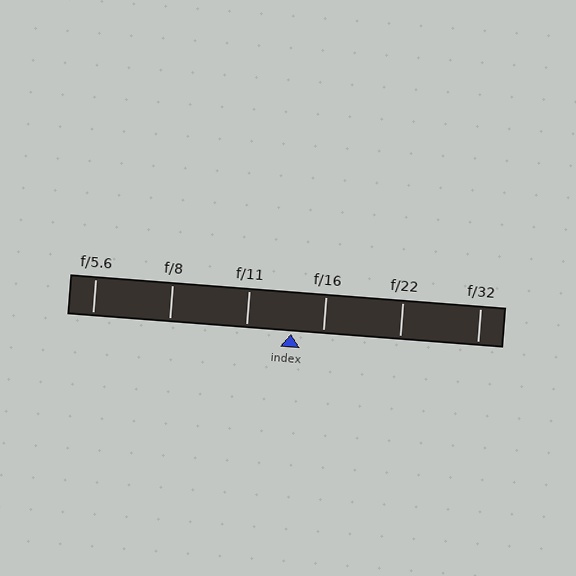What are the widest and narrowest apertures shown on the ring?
The widest aperture shown is f/5.6 and the narrowest is f/32.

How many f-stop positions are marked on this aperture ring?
There are 6 f-stop positions marked.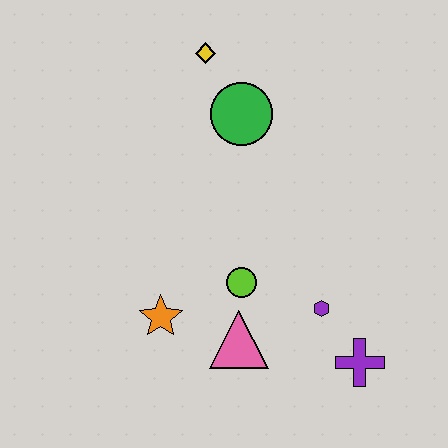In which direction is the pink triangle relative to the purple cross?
The pink triangle is to the left of the purple cross.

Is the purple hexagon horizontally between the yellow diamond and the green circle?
No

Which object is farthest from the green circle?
The purple cross is farthest from the green circle.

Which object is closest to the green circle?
The yellow diamond is closest to the green circle.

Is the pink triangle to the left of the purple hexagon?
Yes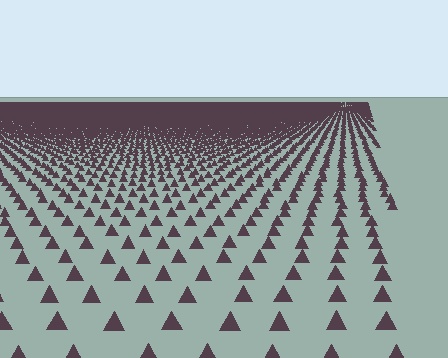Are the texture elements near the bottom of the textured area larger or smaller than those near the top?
Larger. Near the bottom, elements are closer to the viewer and appear at a bigger on-screen size.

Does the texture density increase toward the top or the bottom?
Density increases toward the top.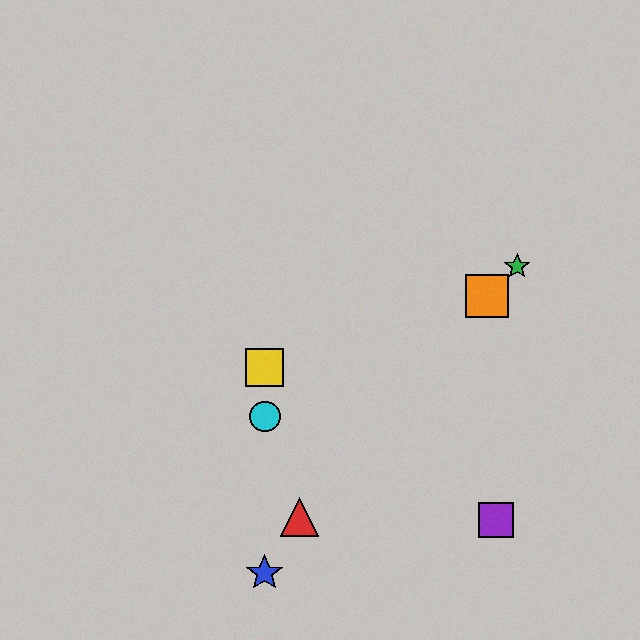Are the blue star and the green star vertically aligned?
No, the blue star is at x≈265 and the green star is at x≈517.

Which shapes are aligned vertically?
The blue star, the yellow square, the cyan circle are aligned vertically.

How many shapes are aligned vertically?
3 shapes (the blue star, the yellow square, the cyan circle) are aligned vertically.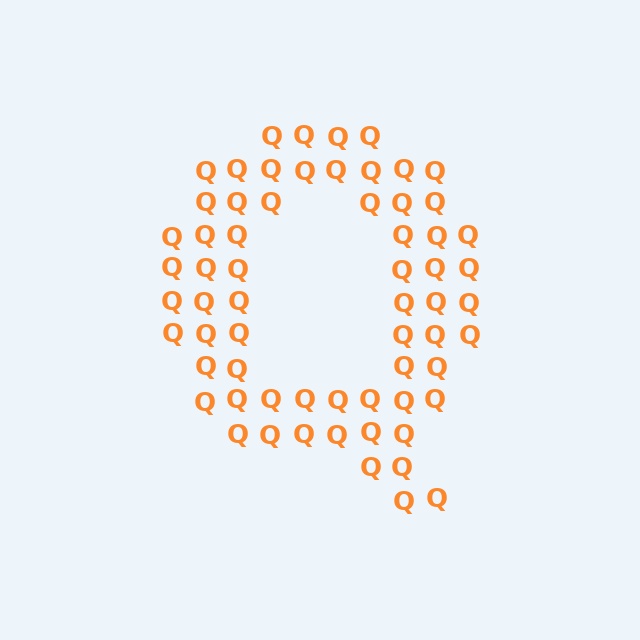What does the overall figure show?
The overall figure shows the letter Q.